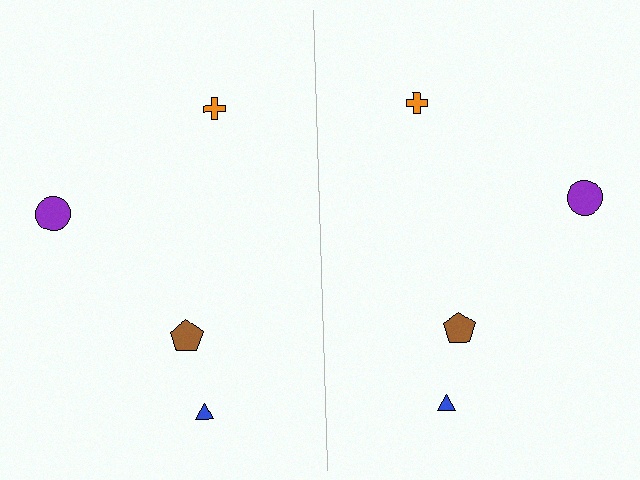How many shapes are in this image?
There are 8 shapes in this image.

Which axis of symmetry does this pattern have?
The pattern has a vertical axis of symmetry running through the center of the image.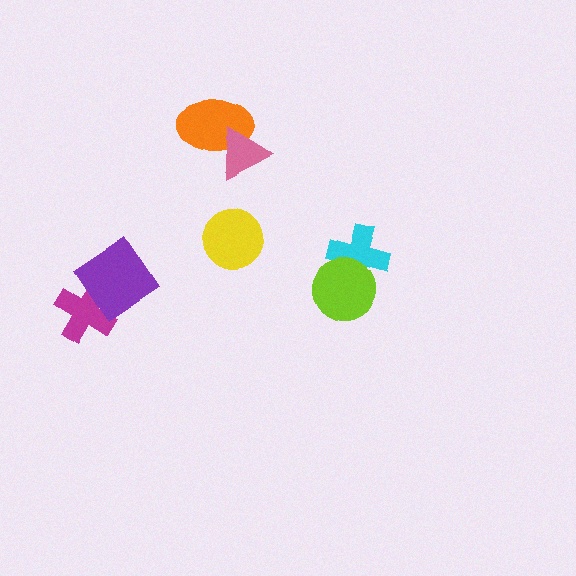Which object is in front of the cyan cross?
The lime circle is in front of the cyan cross.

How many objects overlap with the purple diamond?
1 object overlaps with the purple diamond.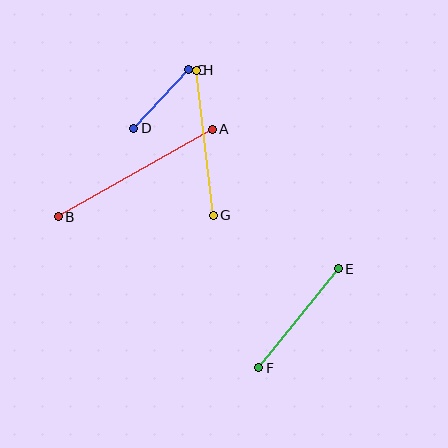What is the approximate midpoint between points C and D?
The midpoint is at approximately (161, 99) pixels.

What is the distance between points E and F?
The distance is approximately 127 pixels.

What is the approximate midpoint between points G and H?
The midpoint is at approximately (205, 143) pixels.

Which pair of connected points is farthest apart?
Points A and B are farthest apart.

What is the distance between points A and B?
The distance is approximately 177 pixels.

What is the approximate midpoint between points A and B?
The midpoint is at approximately (135, 173) pixels.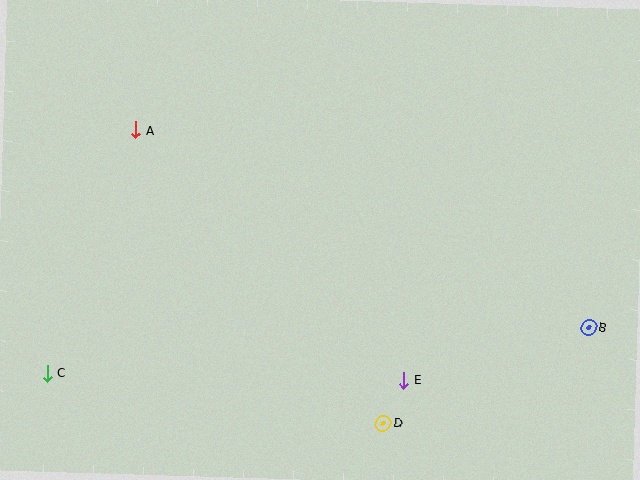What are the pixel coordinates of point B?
Point B is at (589, 327).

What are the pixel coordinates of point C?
Point C is at (47, 373).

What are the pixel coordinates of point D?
Point D is at (383, 423).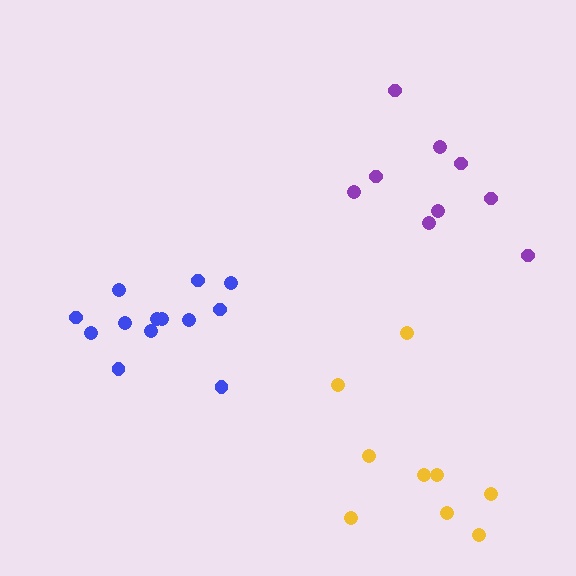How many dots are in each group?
Group 1: 13 dots, Group 2: 9 dots, Group 3: 9 dots (31 total).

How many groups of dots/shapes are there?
There are 3 groups.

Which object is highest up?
The purple cluster is topmost.